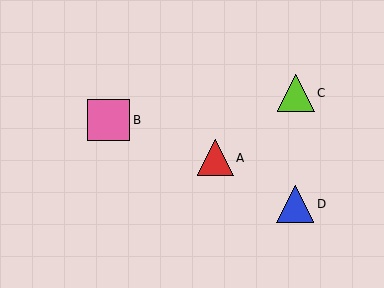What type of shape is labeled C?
Shape C is a lime triangle.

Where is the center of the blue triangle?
The center of the blue triangle is at (295, 204).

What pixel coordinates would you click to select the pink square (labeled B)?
Click at (109, 120) to select the pink square B.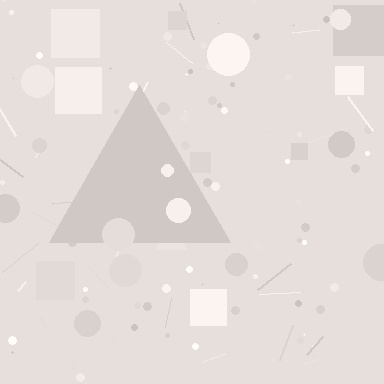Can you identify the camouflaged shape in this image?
The camouflaged shape is a triangle.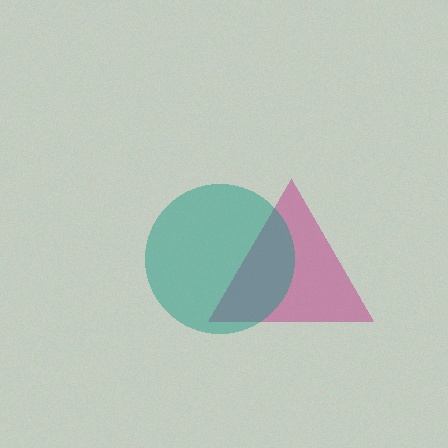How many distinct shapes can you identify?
There are 2 distinct shapes: a magenta triangle, a teal circle.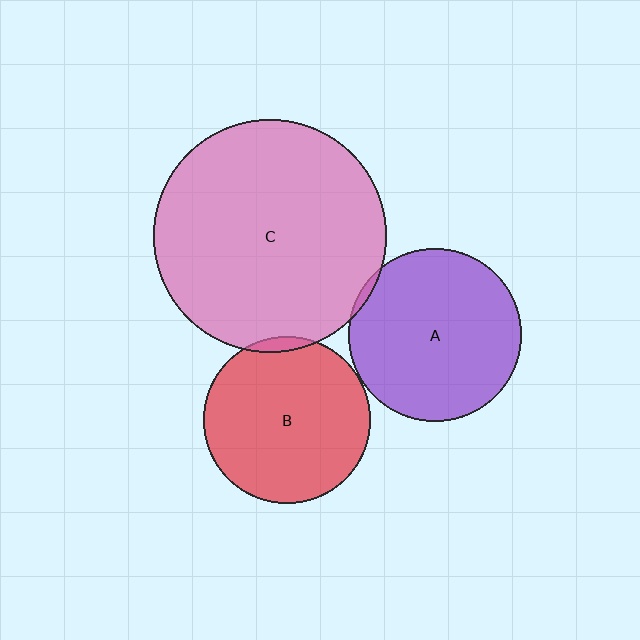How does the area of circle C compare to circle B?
Approximately 1.9 times.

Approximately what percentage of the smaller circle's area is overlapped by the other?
Approximately 5%.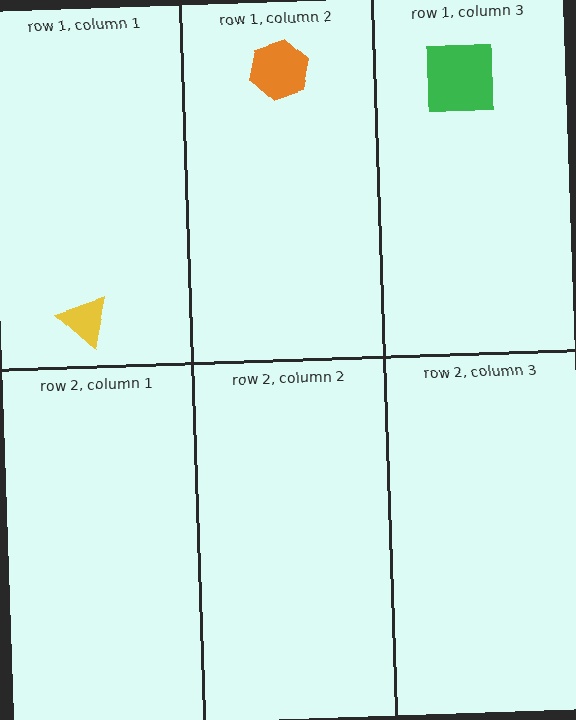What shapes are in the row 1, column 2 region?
The orange hexagon.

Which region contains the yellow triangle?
The row 1, column 1 region.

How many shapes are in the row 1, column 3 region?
1.